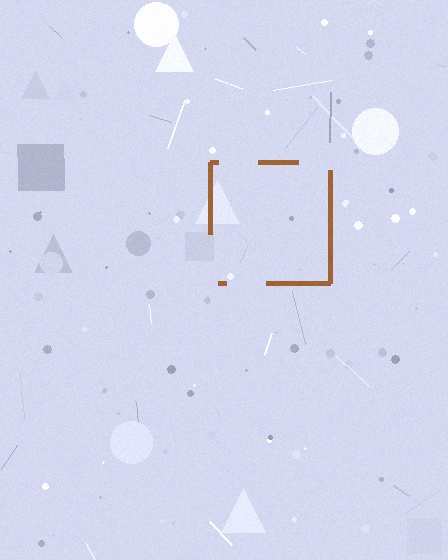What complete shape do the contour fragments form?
The contour fragments form a square.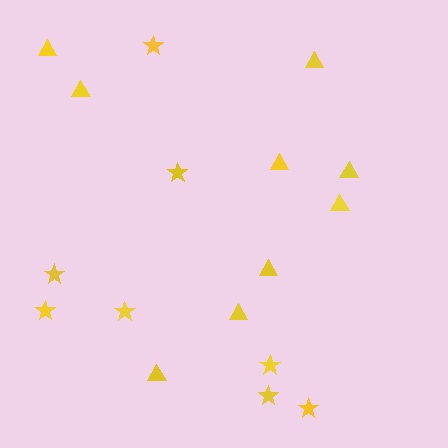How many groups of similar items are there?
There are 2 groups: one group of triangles (9) and one group of stars (8).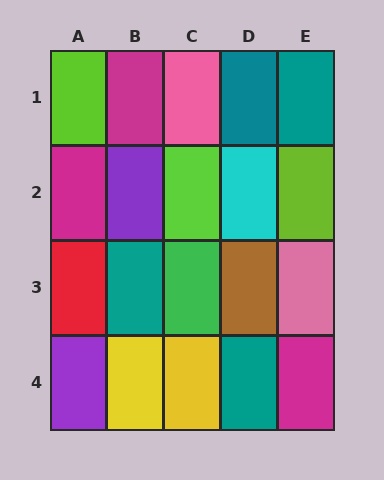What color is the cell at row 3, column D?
Brown.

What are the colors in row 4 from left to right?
Purple, yellow, yellow, teal, magenta.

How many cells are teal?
4 cells are teal.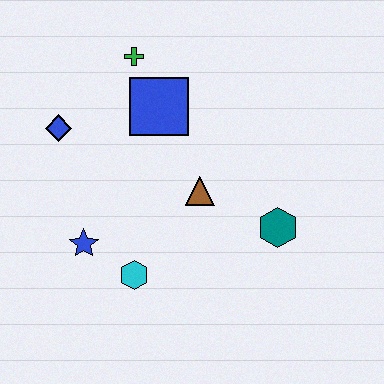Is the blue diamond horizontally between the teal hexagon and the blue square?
No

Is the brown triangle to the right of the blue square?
Yes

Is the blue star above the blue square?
No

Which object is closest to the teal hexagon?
The brown triangle is closest to the teal hexagon.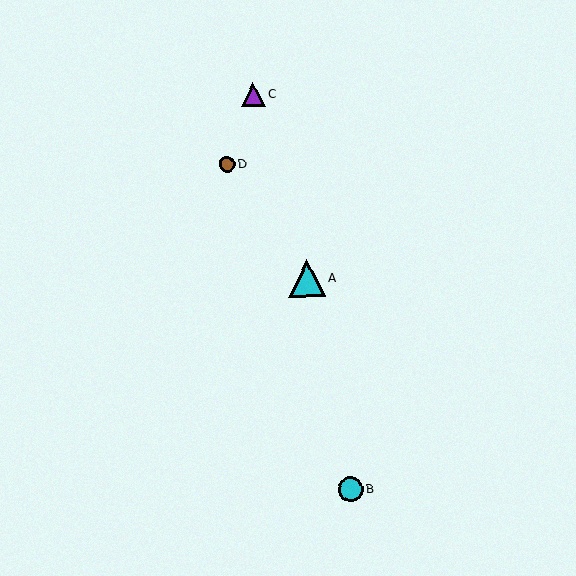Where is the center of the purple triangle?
The center of the purple triangle is at (253, 94).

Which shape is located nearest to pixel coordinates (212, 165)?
The brown circle (labeled D) at (227, 164) is nearest to that location.